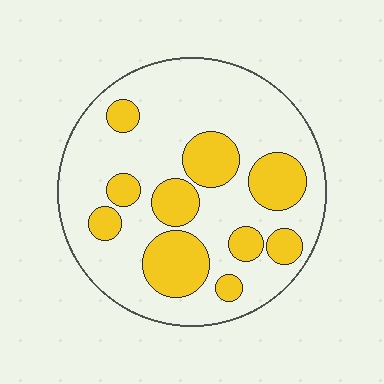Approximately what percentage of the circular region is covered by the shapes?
Approximately 30%.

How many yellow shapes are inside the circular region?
10.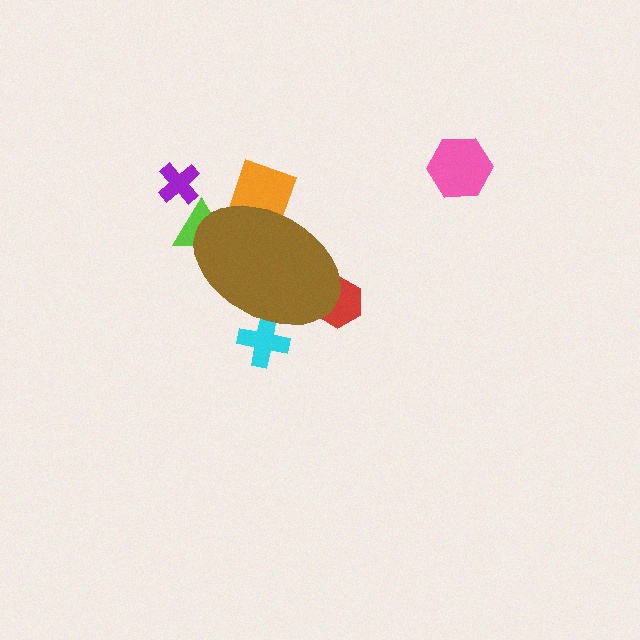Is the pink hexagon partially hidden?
No, the pink hexagon is fully visible.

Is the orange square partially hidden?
Yes, the orange square is partially hidden behind the brown ellipse.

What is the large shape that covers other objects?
A brown ellipse.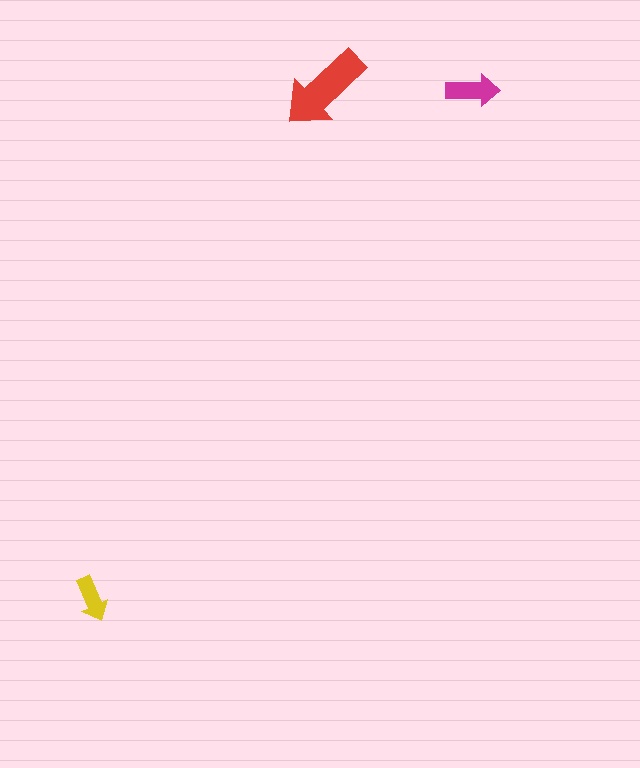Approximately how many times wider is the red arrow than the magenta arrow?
About 1.5 times wider.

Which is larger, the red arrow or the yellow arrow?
The red one.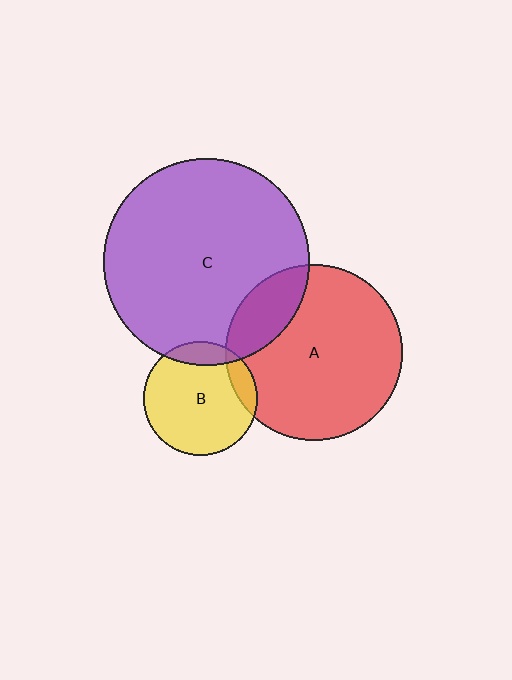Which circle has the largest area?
Circle C (purple).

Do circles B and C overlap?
Yes.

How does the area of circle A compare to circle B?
Approximately 2.4 times.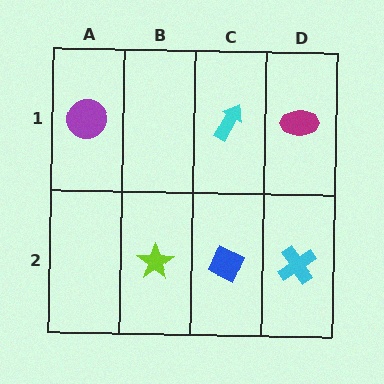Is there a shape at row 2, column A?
No, that cell is empty.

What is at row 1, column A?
A purple circle.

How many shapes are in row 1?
3 shapes.